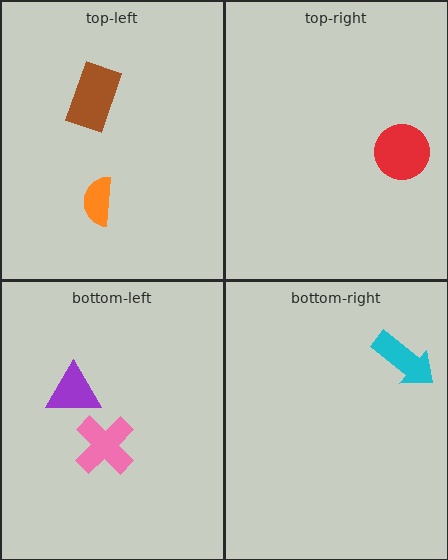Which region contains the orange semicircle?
The top-left region.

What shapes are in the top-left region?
The orange semicircle, the brown rectangle.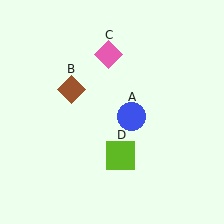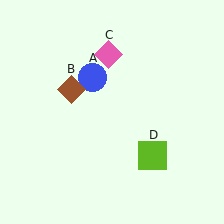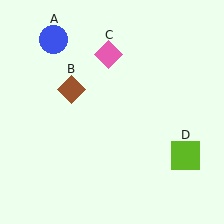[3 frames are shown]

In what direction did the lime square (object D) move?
The lime square (object D) moved right.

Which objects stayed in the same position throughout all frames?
Brown diamond (object B) and pink diamond (object C) remained stationary.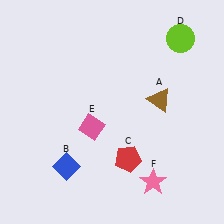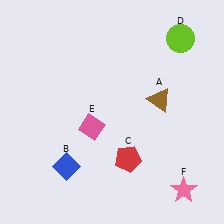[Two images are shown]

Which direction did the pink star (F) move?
The pink star (F) moved right.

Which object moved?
The pink star (F) moved right.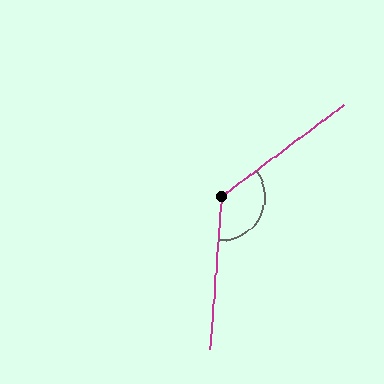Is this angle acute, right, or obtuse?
It is obtuse.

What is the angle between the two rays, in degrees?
Approximately 131 degrees.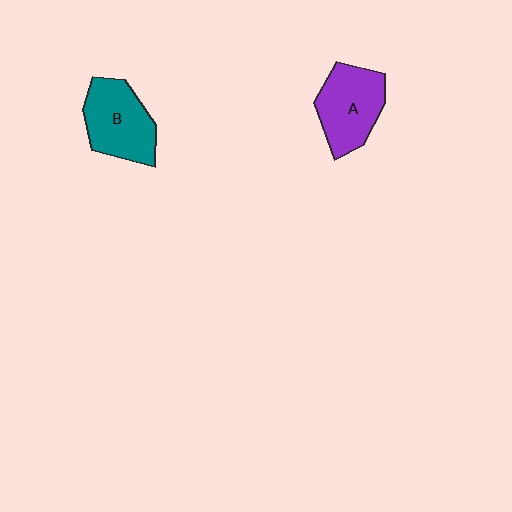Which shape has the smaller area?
Shape A (purple).